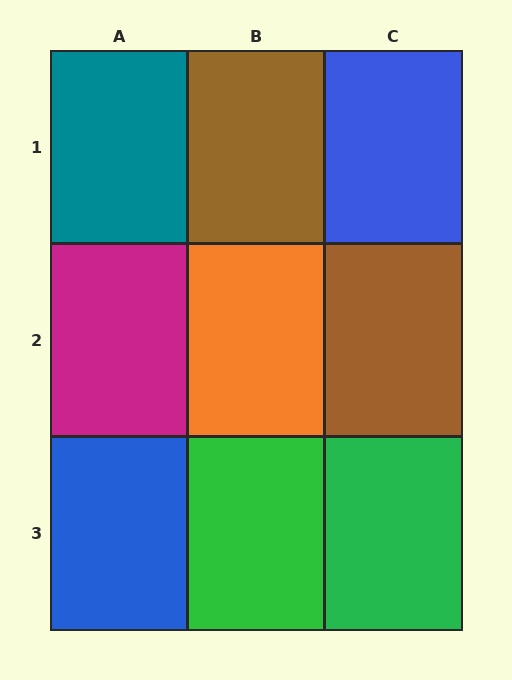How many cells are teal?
1 cell is teal.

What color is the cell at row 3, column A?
Blue.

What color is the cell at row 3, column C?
Green.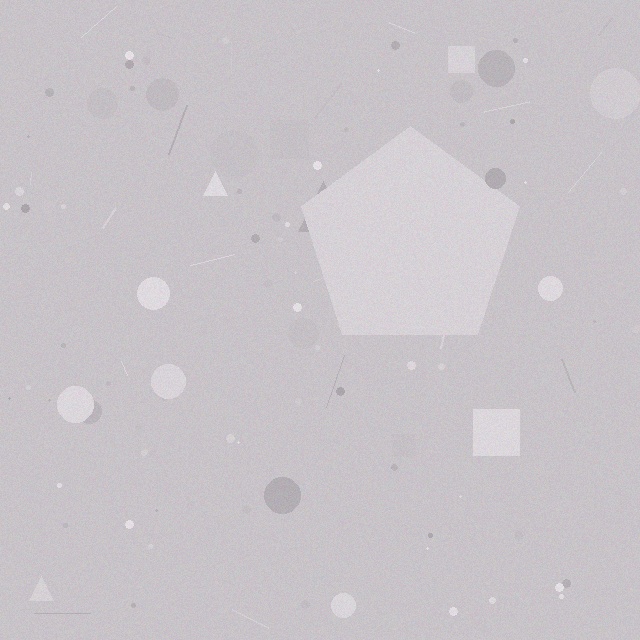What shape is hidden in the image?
A pentagon is hidden in the image.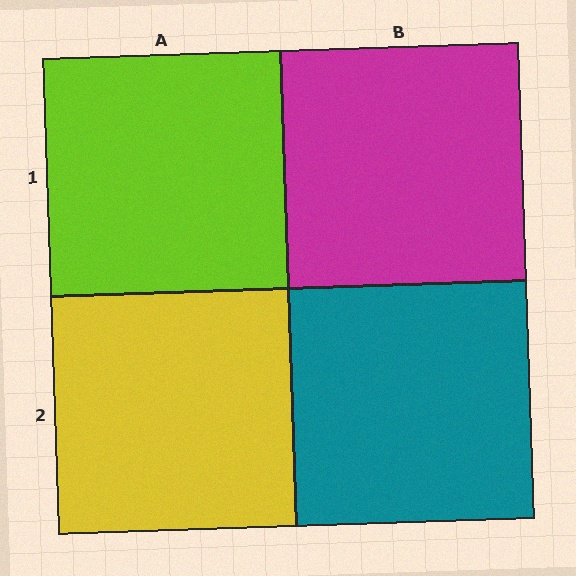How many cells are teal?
1 cell is teal.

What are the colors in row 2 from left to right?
Yellow, teal.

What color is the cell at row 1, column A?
Lime.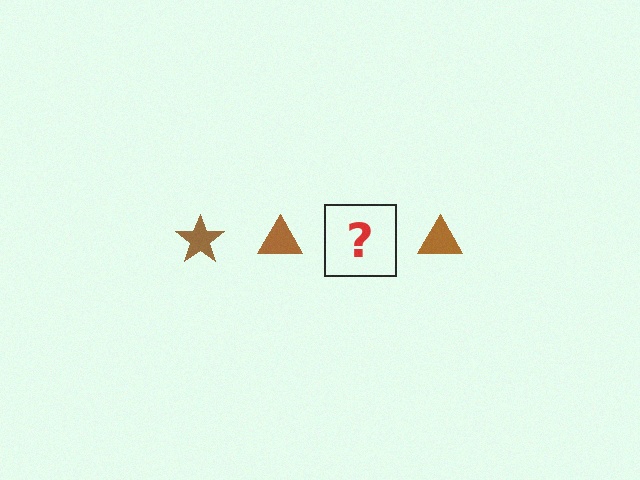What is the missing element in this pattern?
The missing element is a brown star.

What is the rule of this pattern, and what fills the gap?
The rule is that the pattern cycles through star, triangle shapes in brown. The gap should be filled with a brown star.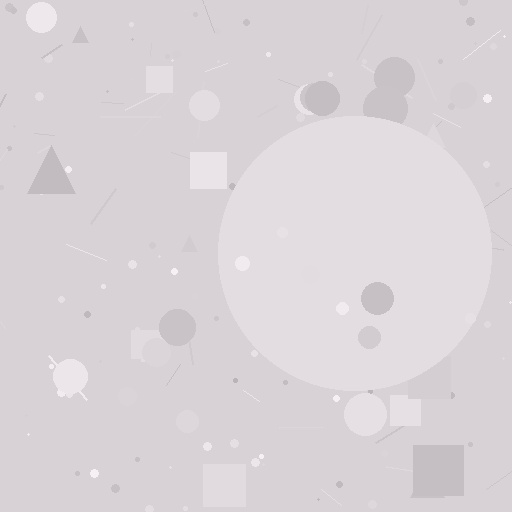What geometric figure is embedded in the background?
A circle is embedded in the background.